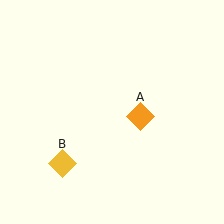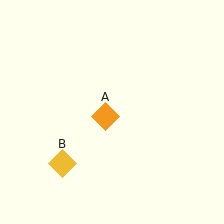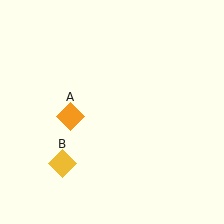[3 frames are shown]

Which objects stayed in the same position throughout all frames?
Yellow diamond (object B) remained stationary.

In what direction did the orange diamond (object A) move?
The orange diamond (object A) moved left.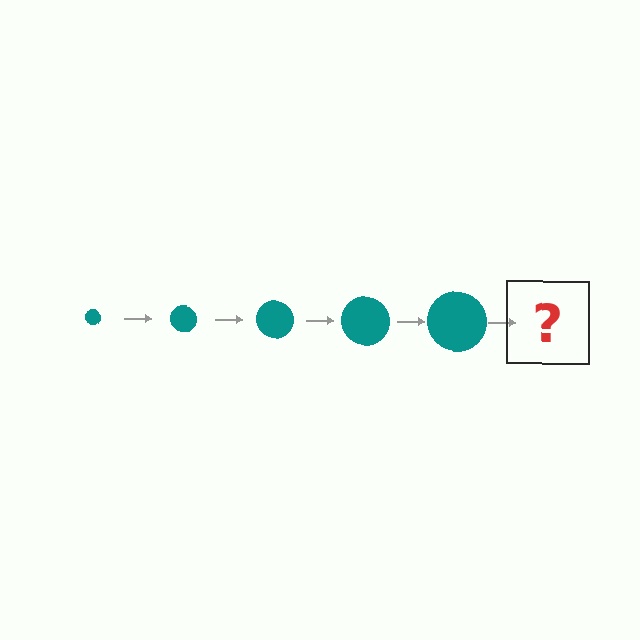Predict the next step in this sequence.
The next step is a teal circle, larger than the previous one.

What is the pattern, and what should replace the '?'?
The pattern is that the circle gets progressively larger each step. The '?' should be a teal circle, larger than the previous one.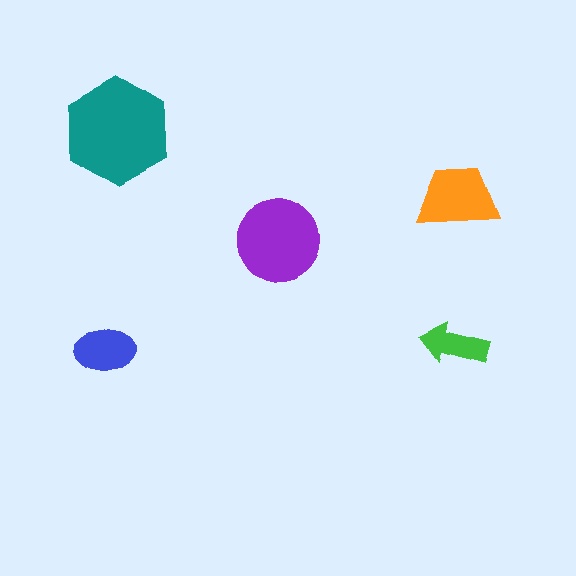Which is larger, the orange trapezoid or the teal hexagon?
The teal hexagon.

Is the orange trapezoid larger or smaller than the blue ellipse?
Larger.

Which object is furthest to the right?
The orange trapezoid is rightmost.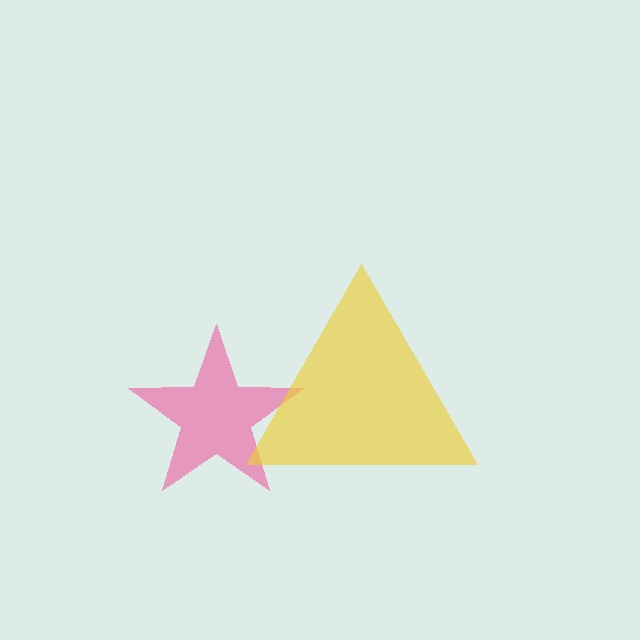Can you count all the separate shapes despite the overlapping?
Yes, there are 2 separate shapes.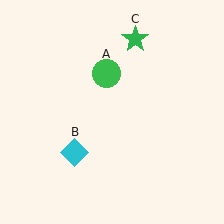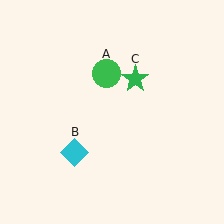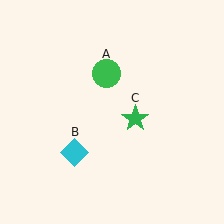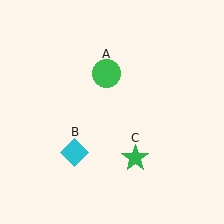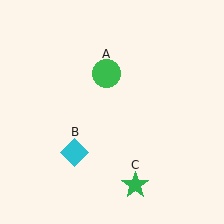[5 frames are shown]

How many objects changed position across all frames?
1 object changed position: green star (object C).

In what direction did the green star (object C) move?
The green star (object C) moved down.